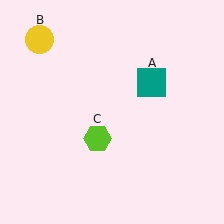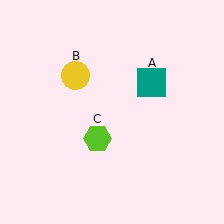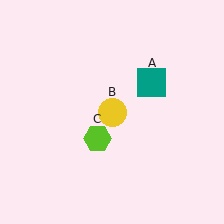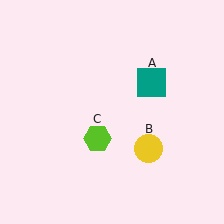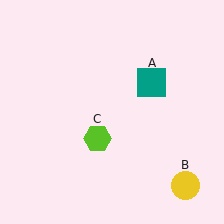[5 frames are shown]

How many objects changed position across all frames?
1 object changed position: yellow circle (object B).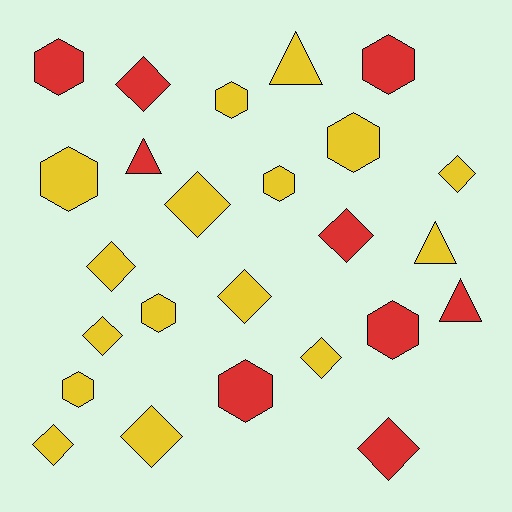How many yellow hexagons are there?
There are 6 yellow hexagons.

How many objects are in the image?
There are 25 objects.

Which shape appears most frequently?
Diamond, with 11 objects.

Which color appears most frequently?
Yellow, with 16 objects.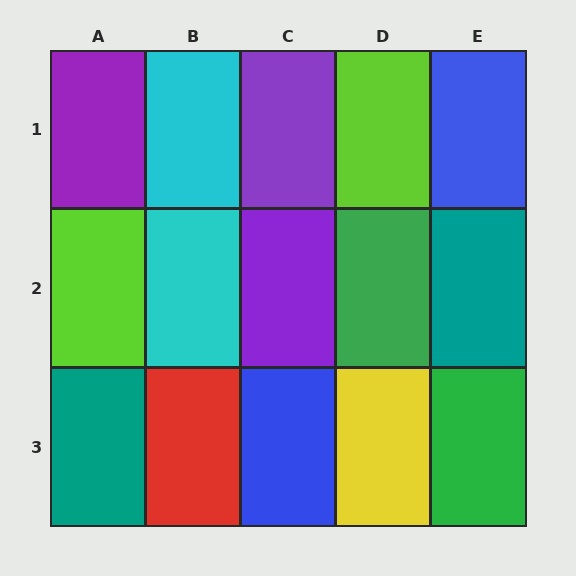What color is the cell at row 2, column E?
Teal.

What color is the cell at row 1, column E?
Blue.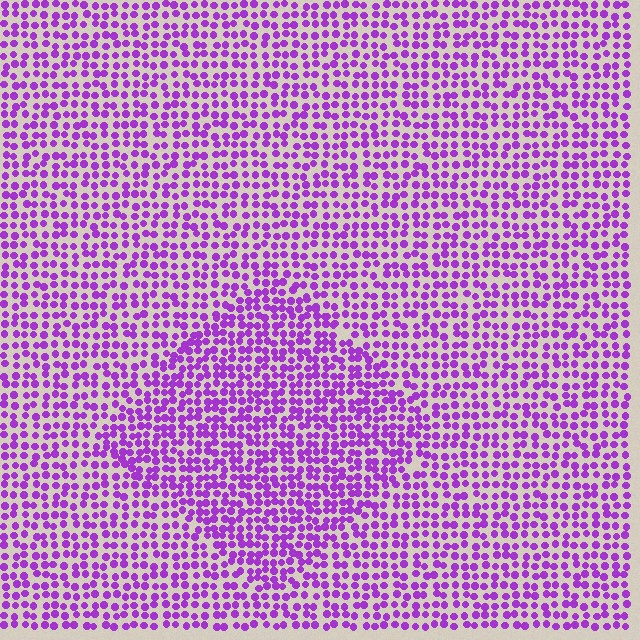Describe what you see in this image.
The image contains small purple elements arranged at two different densities. A diamond-shaped region is visible where the elements are more densely packed than the surrounding area.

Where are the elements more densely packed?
The elements are more densely packed inside the diamond boundary.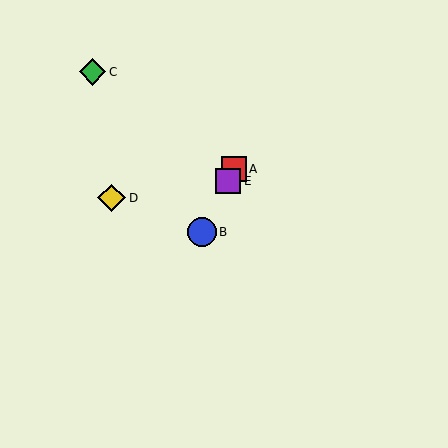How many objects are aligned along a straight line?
3 objects (A, B, E) are aligned along a straight line.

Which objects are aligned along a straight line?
Objects A, B, E are aligned along a straight line.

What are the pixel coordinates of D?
Object D is at (112, 198).